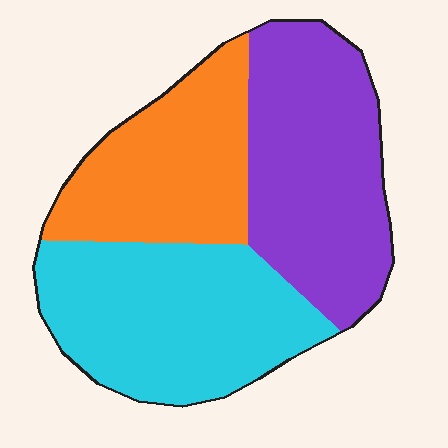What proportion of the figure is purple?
Purple covers about 35% of the figure.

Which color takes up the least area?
Orange, at roughly 25%.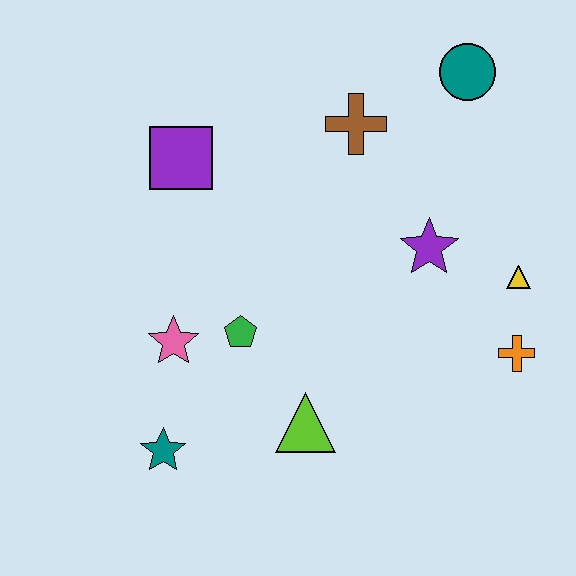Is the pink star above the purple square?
No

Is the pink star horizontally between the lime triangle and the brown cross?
No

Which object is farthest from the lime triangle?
The teal circle is farthest from the lime triangle.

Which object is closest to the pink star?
The green pentagon is closest to the pink star.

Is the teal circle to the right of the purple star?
Yes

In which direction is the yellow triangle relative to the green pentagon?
The yellow triangle is to the right of the green pentagon.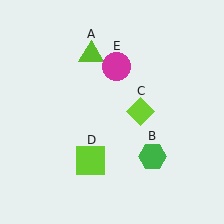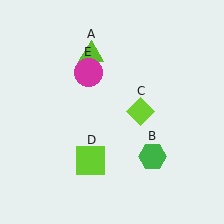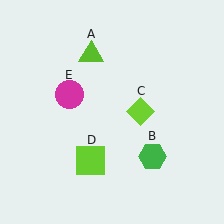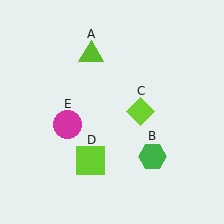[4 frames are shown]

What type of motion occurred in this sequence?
The magenta circle (object E) rotated counterclockwise around the center of the scene.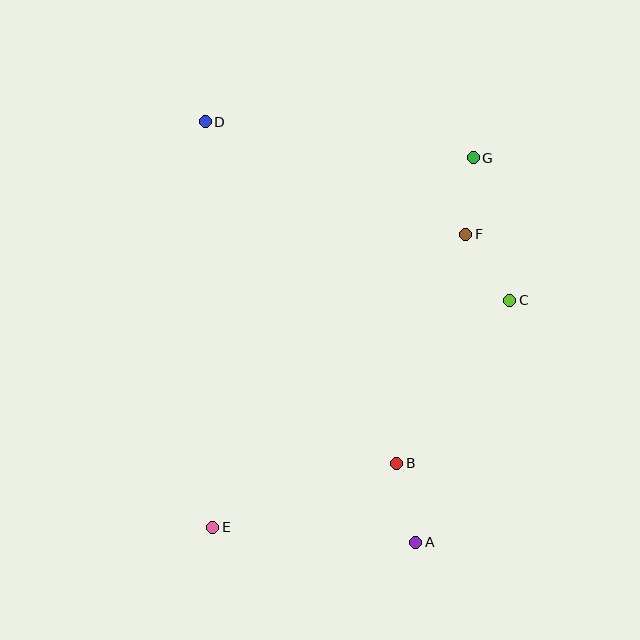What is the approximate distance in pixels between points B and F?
The distance between B and F is approximately 239 pixels.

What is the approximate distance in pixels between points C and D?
The distance between C and D is approximately 353 pixels.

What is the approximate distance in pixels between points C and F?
The distance between C and F is approximately 79 pixels.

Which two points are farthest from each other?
Points A and D are farthest from each other.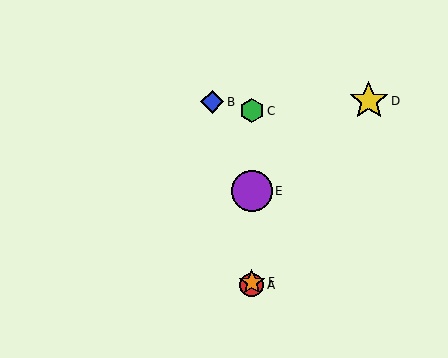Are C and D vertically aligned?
No, C is at x≈252 and D is at x≈369.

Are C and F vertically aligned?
Yes, both are at x≈252.